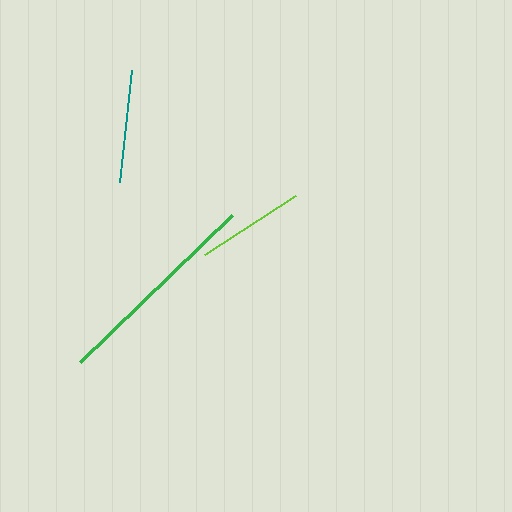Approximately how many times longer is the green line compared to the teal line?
The green line is approximately 1.9 times the length of the teal line.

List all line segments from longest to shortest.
From longest to shortest: green, teal, lime.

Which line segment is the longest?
The green line is the longest at approximately 211 pixels.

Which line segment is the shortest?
The lime line is the shortest at approximately 108 pixels.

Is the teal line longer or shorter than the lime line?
The teal line is longer than the lime line.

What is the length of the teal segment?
The teal segment is approximately 113 pixels long.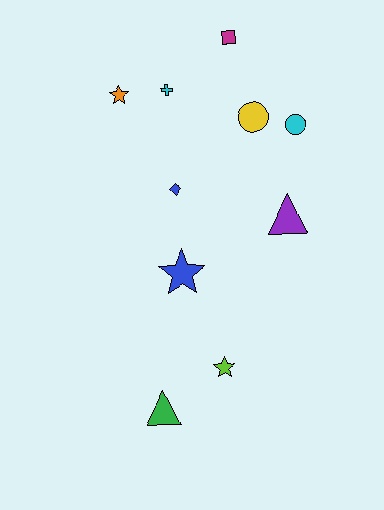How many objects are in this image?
There are 10 objects.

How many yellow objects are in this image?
There is 1 yellow object.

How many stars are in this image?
There are 3 stars.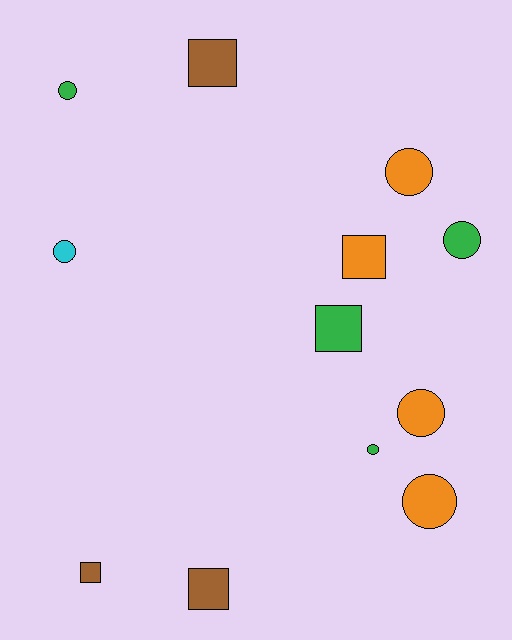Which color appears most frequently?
Orange, with 4 objects.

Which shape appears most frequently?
Circle, with 7 objects.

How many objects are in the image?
There are 12 objects.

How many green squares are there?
There is 1 green square.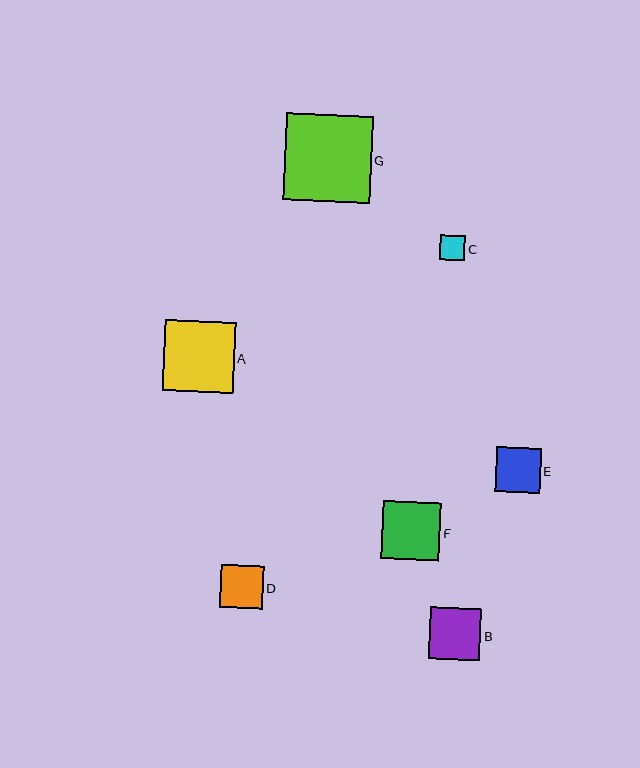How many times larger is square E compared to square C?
Square E is approximately 1.8 times the size of square C.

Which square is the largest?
Square G is the largest with a size of approximately 87 pixels.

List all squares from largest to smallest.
From largest to smallest: G, A, F, B, E, D, C.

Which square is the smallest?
Square C is the smallest with a size of approximately 26 pixels.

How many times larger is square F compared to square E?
Square F is approximately 1.3 times the size of square E.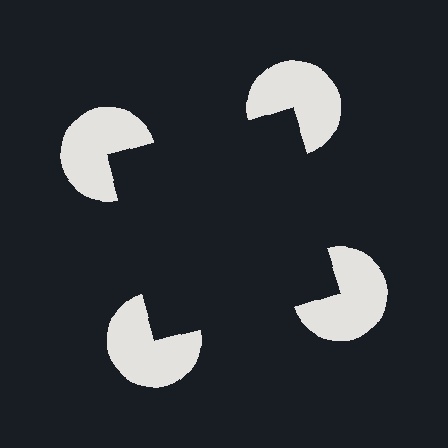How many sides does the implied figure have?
4 sides.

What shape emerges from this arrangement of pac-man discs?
An illusory square — its edges are inferred from the aligned wedge cuts in the pac-man discs, not physically drawn.